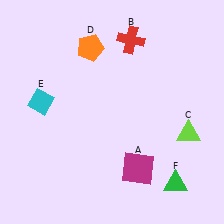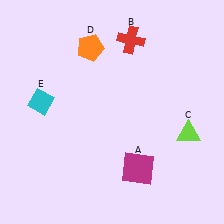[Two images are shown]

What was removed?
The green triangle (F) was removed in Image 2.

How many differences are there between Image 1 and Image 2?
There is 1 difference between the two images.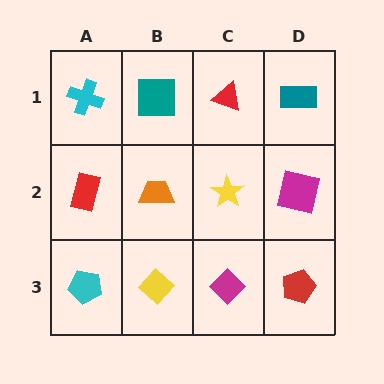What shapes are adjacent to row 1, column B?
An orange trapezoid (row 2, column B), a cyan cross (row 1, column A), a red triangle (row 1, column C).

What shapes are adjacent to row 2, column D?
A teal rectangle (row 1, column D), a red pentagon (row 3, column D), a yellow star (row 2, column C).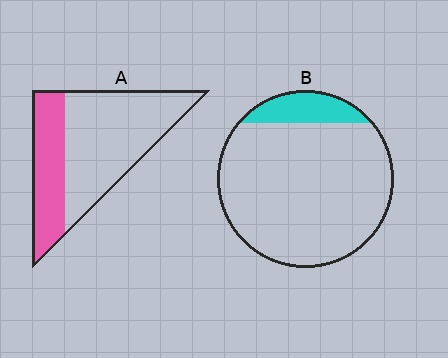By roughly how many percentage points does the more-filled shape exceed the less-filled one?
By roughly 20 percentage points (A over B).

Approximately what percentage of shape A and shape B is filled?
A is approximately 35% and B is approximately 15%.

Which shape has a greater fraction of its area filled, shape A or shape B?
Shape A.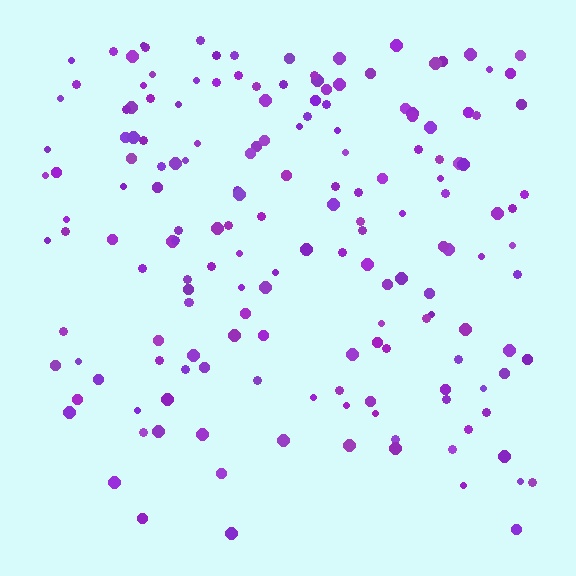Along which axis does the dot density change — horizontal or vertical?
Vertical.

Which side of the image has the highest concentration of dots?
The top.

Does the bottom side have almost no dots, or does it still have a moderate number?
Still a moderate number, just noticeably fewer than the top.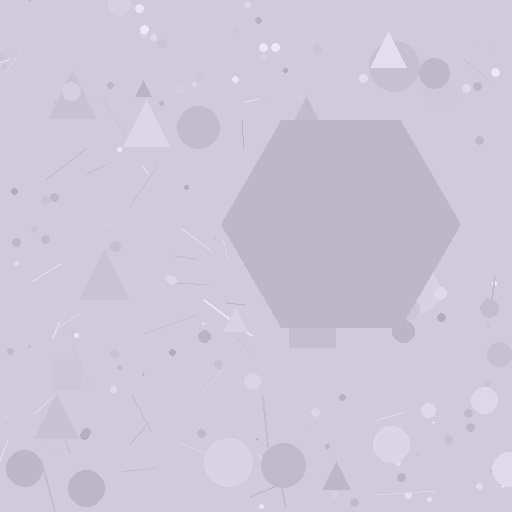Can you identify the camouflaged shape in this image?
The camouflaged shape is a hexagon.